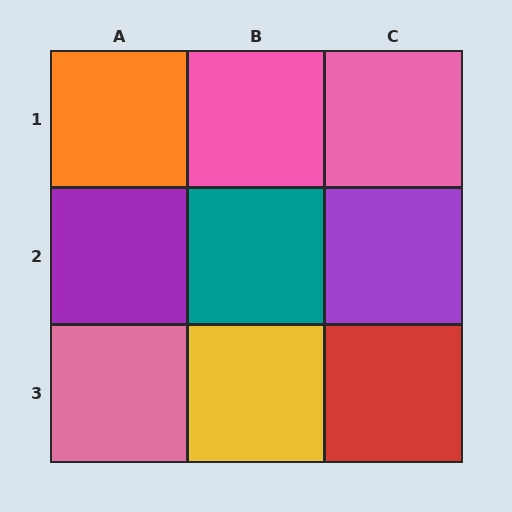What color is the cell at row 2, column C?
Purple.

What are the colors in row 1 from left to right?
Orange, pink, pink.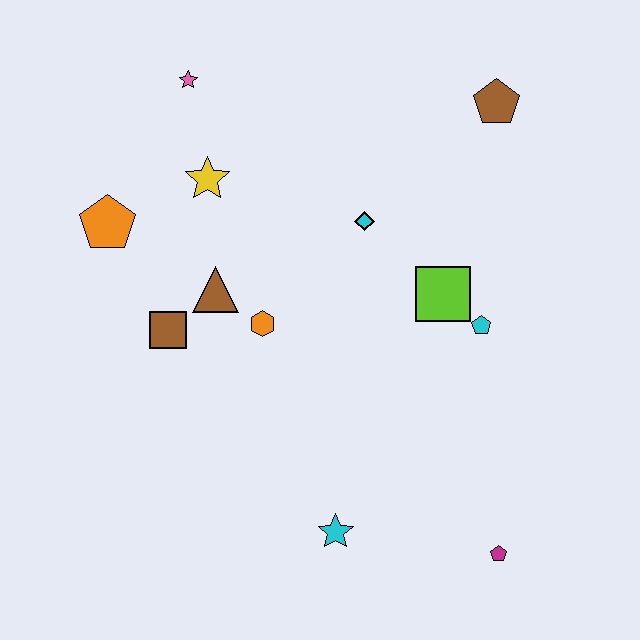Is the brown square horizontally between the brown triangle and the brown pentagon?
No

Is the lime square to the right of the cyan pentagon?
No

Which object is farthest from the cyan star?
The pink star is farthest from the cyan star.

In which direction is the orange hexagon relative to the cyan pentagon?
The orange hexagon is to the left of the cyan pentagon.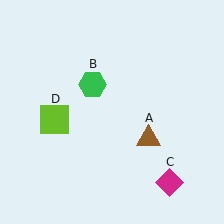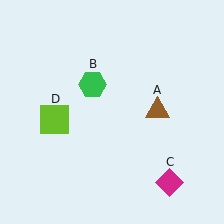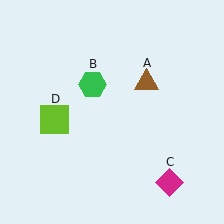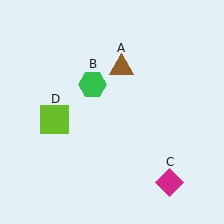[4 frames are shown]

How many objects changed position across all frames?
1 object changed position: brown triangle (object A).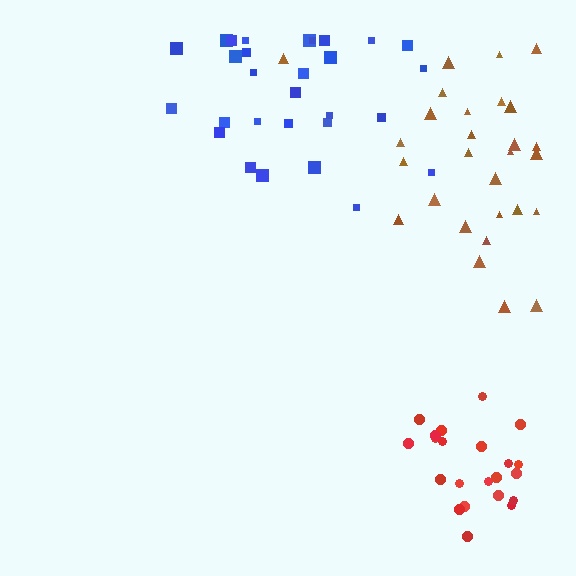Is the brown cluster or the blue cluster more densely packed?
Brown.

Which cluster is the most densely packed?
Red.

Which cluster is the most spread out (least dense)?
Blue.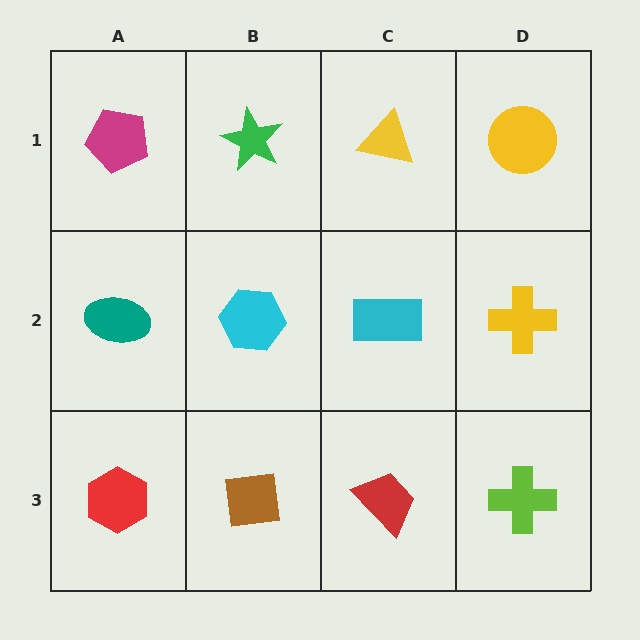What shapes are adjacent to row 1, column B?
A cyan hexagon (row 2, column B), a magenta pentagon (row 1, column A), a yellow triangle (row 1, column C).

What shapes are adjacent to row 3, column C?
A cyan rectangle (row 2, column C), a brown square (row 3, column B), a lime cross (row 3, column D).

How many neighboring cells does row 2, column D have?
3.